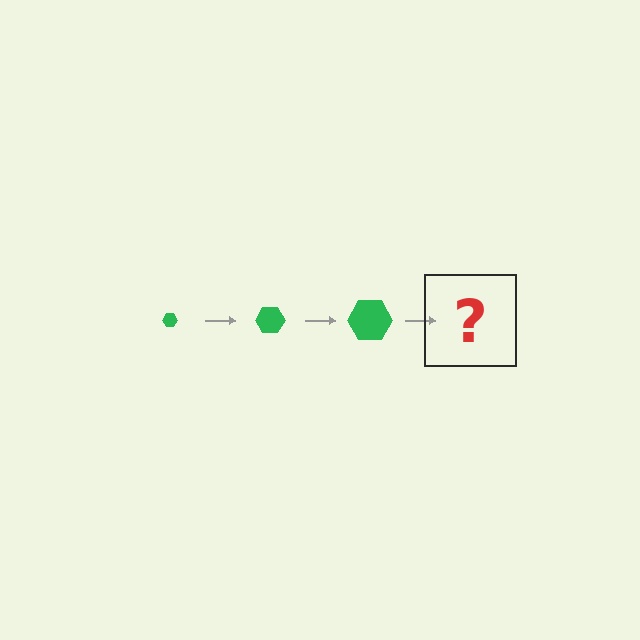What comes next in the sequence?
The next element should be a green hexagon, larger than the previous one.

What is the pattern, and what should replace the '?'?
The pattern is that the hexagon gets progressively larger each step. The '?' should be a green hexagon, larger than the previous one.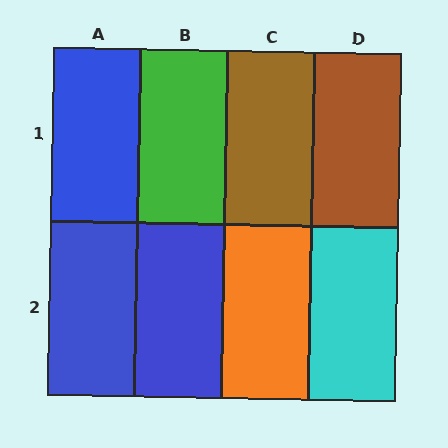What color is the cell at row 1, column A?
Blue.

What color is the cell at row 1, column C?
Brown.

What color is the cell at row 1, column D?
Brown.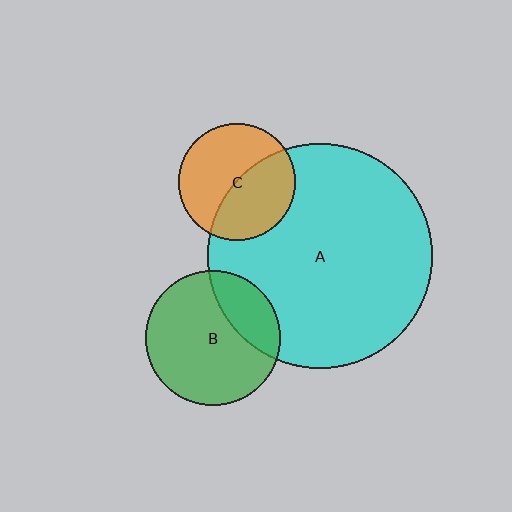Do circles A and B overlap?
Yes.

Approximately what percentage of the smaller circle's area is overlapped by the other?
Approximately 25%.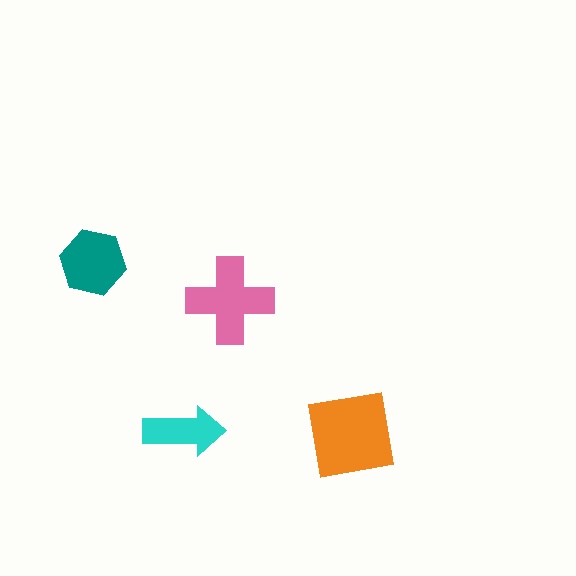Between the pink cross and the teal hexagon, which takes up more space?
The pink cross.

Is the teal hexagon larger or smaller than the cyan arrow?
Larger.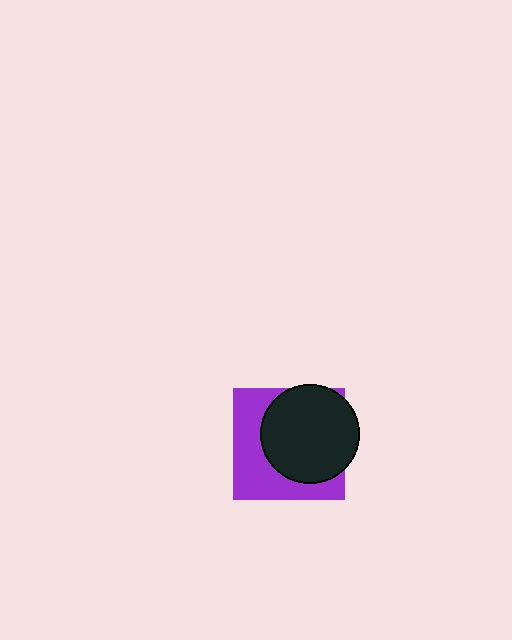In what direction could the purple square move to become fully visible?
The purple square could move toward the lower-left. That would shift it out from behind the black circle entirely.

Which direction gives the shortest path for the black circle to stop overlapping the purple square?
Moving toward the upper-right gives the shortest separation.